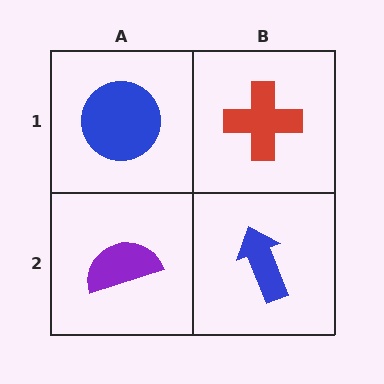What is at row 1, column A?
A blue circle.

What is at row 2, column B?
A blue arrow.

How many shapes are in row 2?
2 shapes.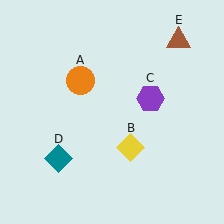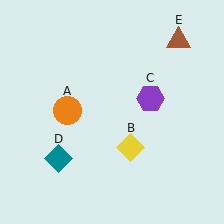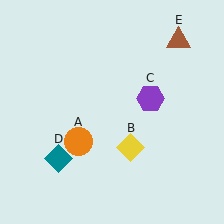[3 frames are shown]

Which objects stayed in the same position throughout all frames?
Yellow diamond (object B) and purple hexagon (object C) and teal diamond (object D) and brown triangle (object E) remained stationary.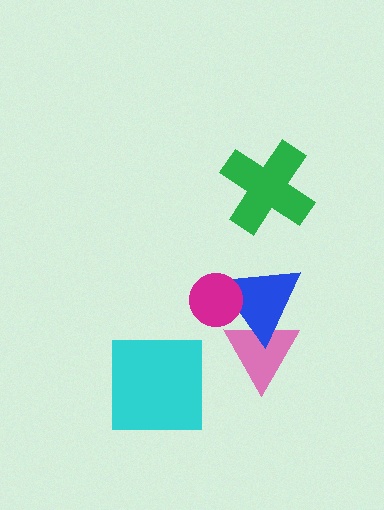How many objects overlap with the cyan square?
0 objects overlap with the cyan square.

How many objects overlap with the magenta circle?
1 object overlaps with the magenta circle.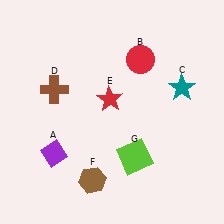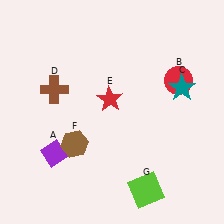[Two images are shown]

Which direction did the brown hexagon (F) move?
The brown hexagon (F) moved up.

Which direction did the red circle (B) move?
The red circle (B) moved right.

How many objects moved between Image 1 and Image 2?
3 objects moved between the two images.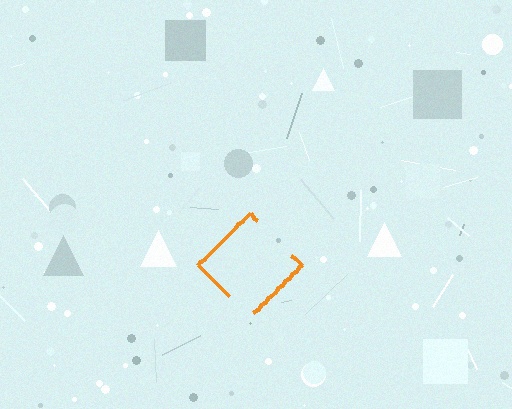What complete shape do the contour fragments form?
The contour fragments form a diamond.